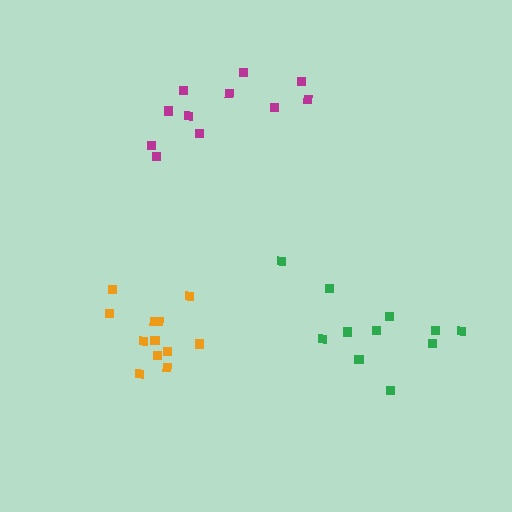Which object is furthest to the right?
The green cluster is rightmost.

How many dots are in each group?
Group 1: 11 dots, Group 2: 12 dots, Group 3: 11 dots (34 total).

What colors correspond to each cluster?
The clusters are colored: magenta, orange, green.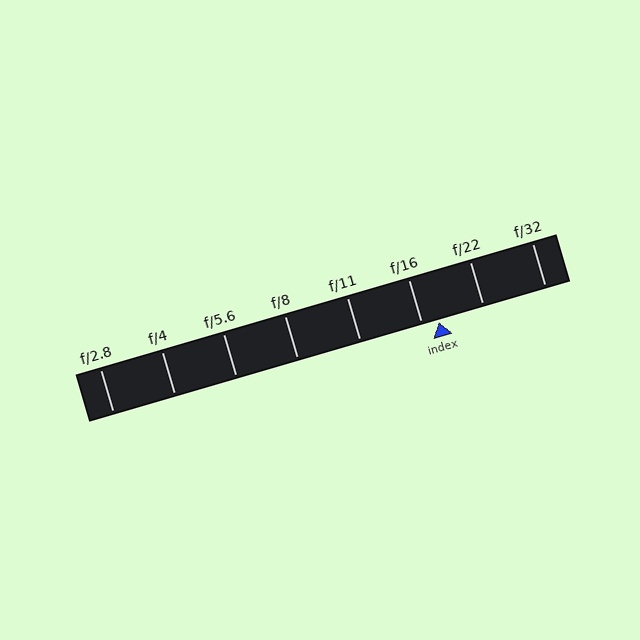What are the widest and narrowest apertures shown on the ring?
The widest aperture shown is f/2.8 and the narrowest is f/32.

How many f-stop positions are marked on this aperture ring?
There are 8 f-stop positions marked.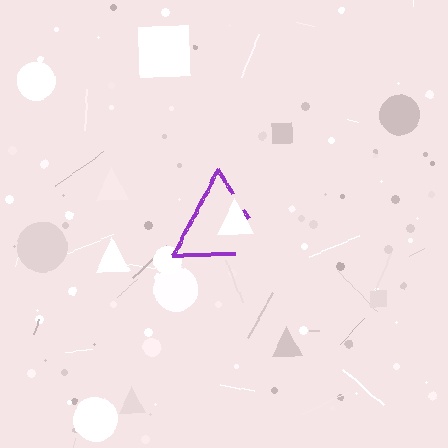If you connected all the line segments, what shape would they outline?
They would outline a triangle.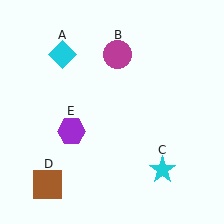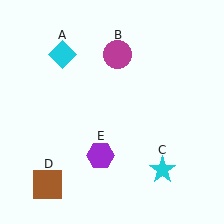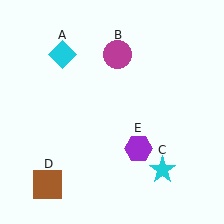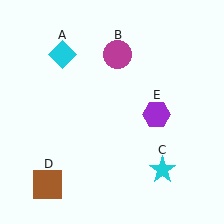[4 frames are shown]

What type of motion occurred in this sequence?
The purple hexagon (object E) rotated counterclockwise around the center of the scene.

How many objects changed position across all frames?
1 object changed position: purple hexagon (object E).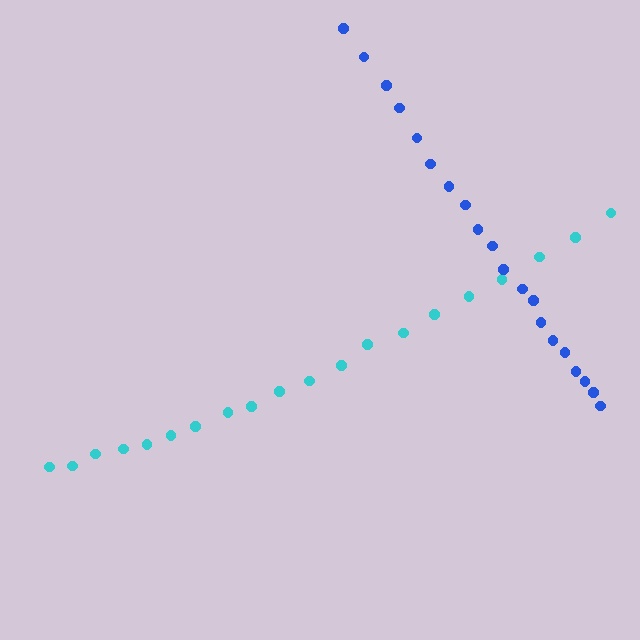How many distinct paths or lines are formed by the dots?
There are 2 distinct paths.